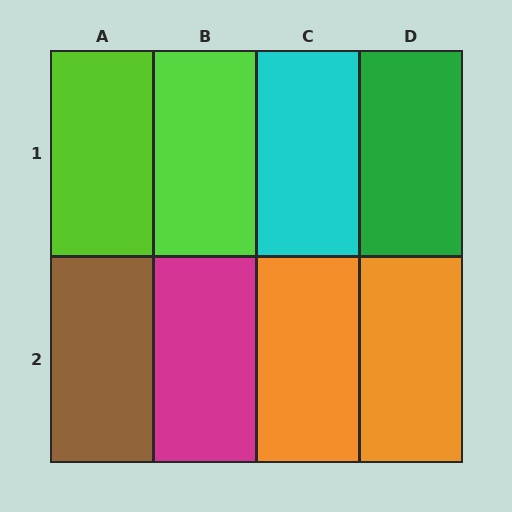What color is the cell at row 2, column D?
Orange.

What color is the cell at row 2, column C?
Orange.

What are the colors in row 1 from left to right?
Lime, lime, cyan, green.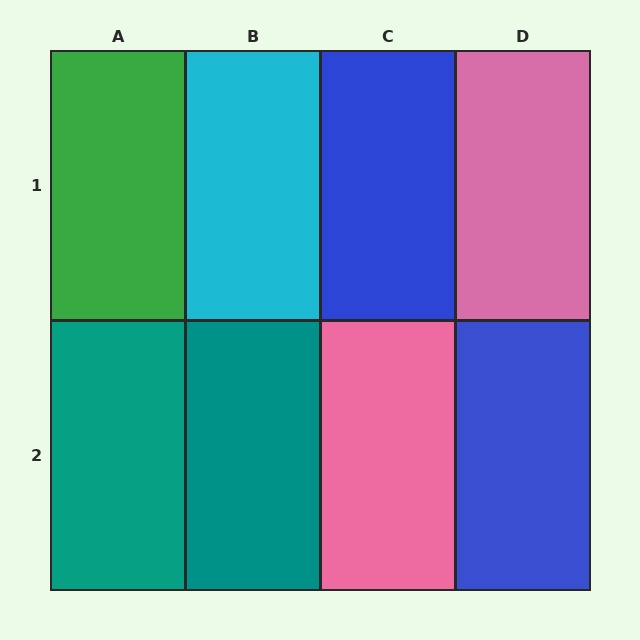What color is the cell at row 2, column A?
Teal.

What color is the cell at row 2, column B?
Teal.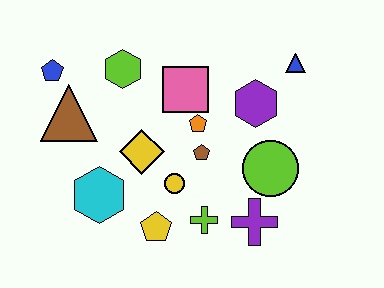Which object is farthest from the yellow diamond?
The blue triangle is farthest from the yellow diamond.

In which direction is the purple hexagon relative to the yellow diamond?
The purple hexagon is to the right of the yellow diamond.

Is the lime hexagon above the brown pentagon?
Yes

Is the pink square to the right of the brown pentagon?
No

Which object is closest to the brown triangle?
The blue pentagon is closest to the brown triangle.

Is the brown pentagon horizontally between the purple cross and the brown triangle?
Yes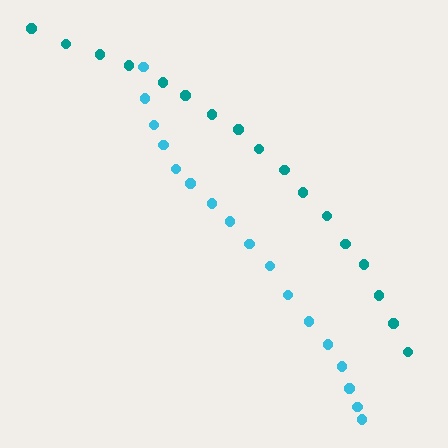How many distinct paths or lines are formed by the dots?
There are 2 distinct paths.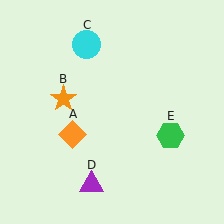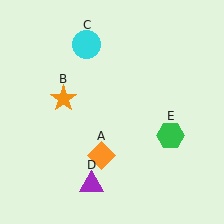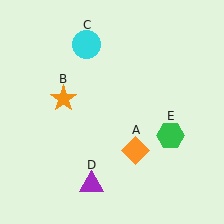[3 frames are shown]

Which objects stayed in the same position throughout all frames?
Orange star (object B) and cyan circle (object C) and purple triangle (object D) and green hexagon (object E) remained stationary.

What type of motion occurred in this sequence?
The orange diamond (object A) rotated counterclockwise around the center of the scene.